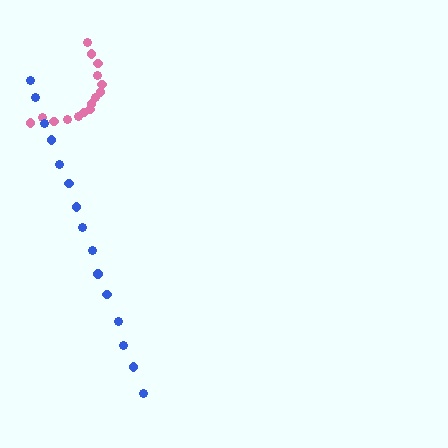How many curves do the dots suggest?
There are 2 distinct paths.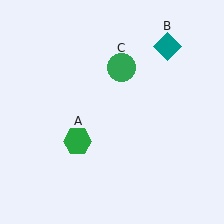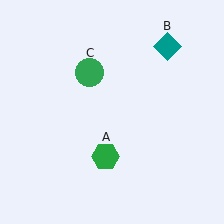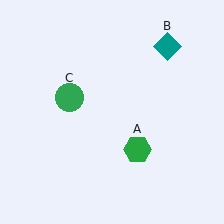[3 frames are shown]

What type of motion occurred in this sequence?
The green hexagon (object A), green circle (object C) rotated counterclockwise around the center of the scene.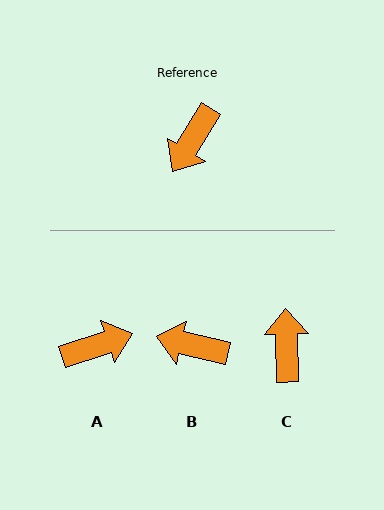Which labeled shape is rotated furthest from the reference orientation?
C, about 147 degrees away.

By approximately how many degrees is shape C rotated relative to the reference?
Approximately 147 degrees clockwise.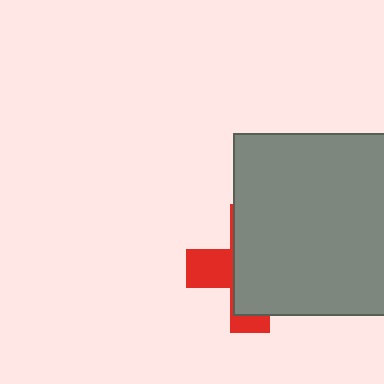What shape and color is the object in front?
The object in front is a gray rectangle.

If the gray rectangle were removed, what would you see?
You would see the complete red cross.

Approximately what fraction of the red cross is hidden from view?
Roughly 67% of the red cross is hidden behind the gray rectangle.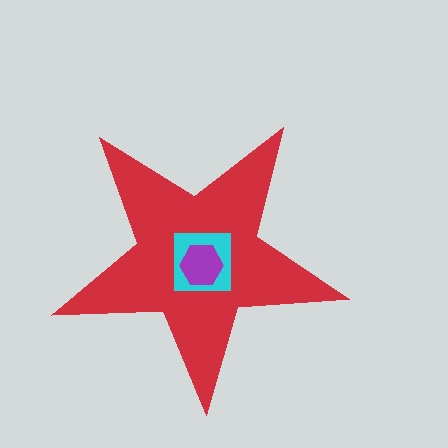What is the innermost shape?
The purple hexagon.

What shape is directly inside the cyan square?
The purple hexagon.